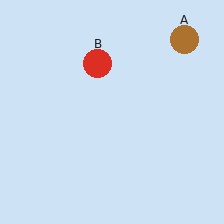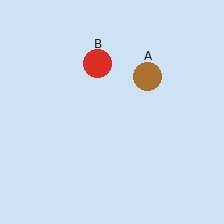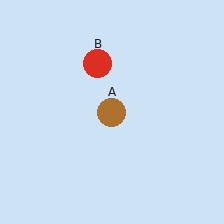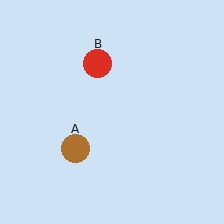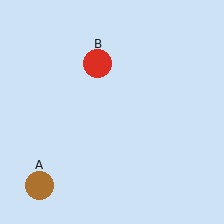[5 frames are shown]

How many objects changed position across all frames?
1 object changed position: brown circle (object A).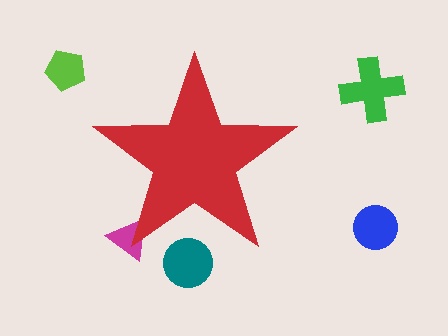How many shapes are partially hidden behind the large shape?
2 shapes are partially hidden.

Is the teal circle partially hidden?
Yes, the teal circle is partially hidden behind the red star.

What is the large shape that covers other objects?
A red star.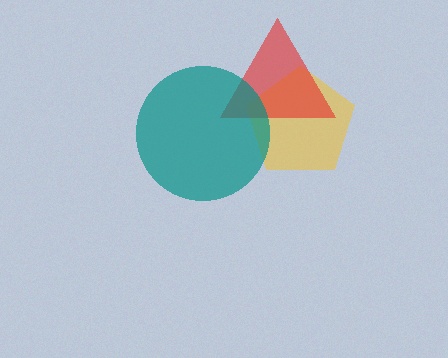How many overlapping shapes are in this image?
There are 3 overlapping shapes in the image.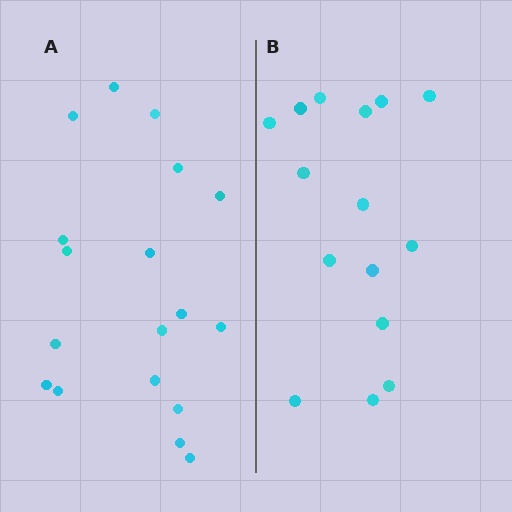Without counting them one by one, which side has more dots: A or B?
Region A (the left region) has more dots.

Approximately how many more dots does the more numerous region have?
Region A has just a few more — roughly 2 or 3 more dots than region B.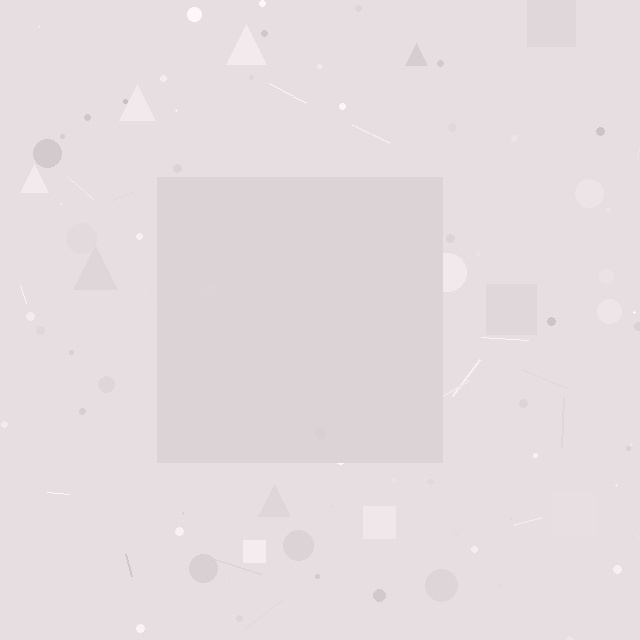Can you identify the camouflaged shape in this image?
The camouflaged shape is a square.